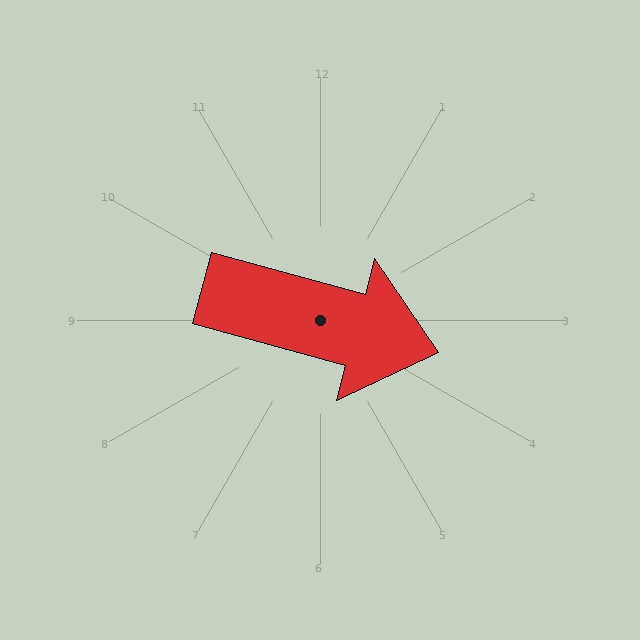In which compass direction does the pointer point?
East.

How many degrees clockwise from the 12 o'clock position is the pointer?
Approximately 105 degrees.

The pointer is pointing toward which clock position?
Roughly 4 o'clock.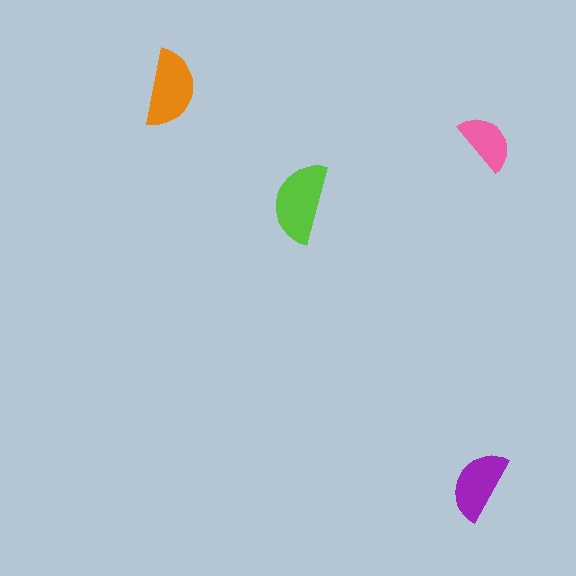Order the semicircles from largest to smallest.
the lime one, the orange one, the purple one, the pink one.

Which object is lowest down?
The purple semicircle is bottommost.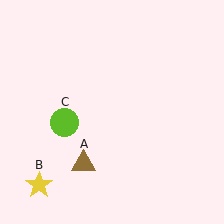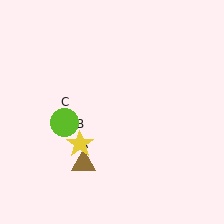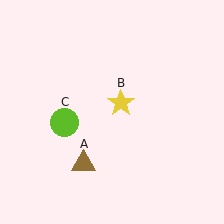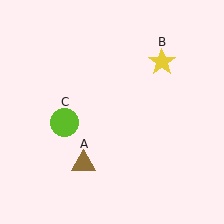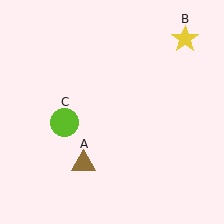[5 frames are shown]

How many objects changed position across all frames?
1 object changed position: yellow star (object B).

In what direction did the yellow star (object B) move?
The yellow star (object B) moved up and to the right.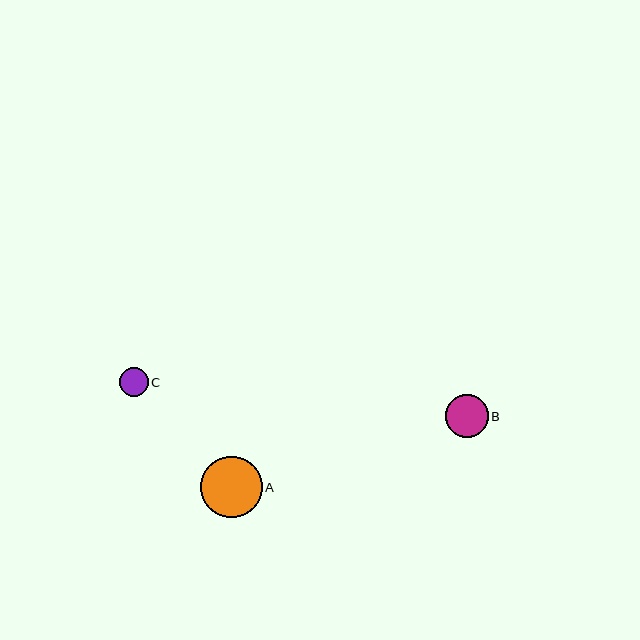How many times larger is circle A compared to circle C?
Circle A is approximately 2.1 times the size of circle C.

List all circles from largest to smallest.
From largest to smallest: A, B, C.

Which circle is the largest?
Circle A is the largest with a size of approximately 62 pixels.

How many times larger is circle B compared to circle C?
Circle B is approximately 1.5 times the size of circle C.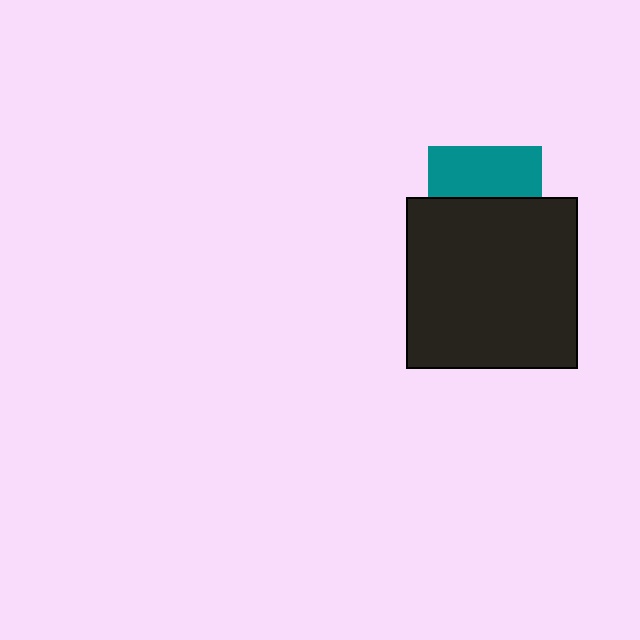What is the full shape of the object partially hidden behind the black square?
The partially hidden object is a teal square.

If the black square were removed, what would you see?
You would see the complete teal square.